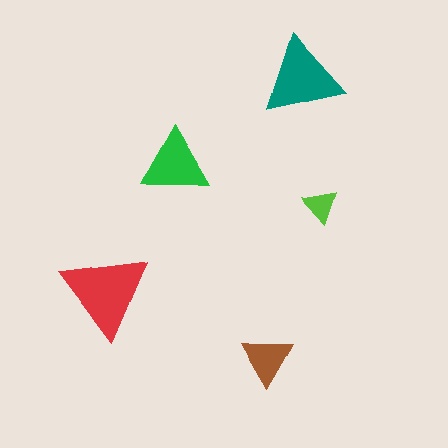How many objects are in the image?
There are 5 objects in the image.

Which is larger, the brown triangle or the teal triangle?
The teal one.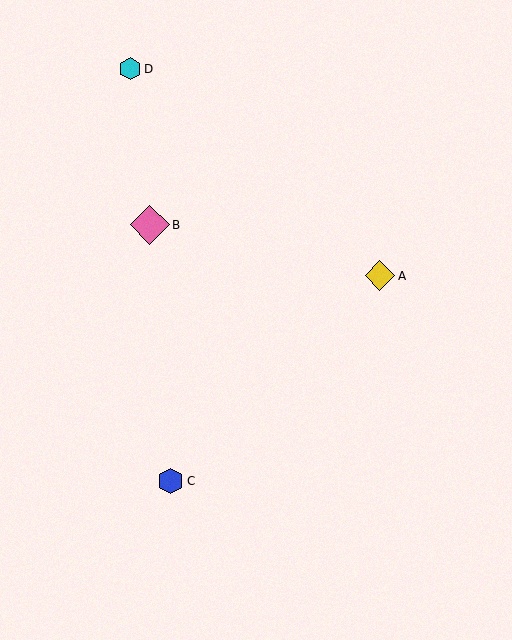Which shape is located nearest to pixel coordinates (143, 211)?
The pink diamond (labeled B) at (150, 225) is nearest to that location.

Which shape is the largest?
The pink diamond (labeled B) is the largest.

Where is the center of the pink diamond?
The center of the pink diamond is at (150, 225).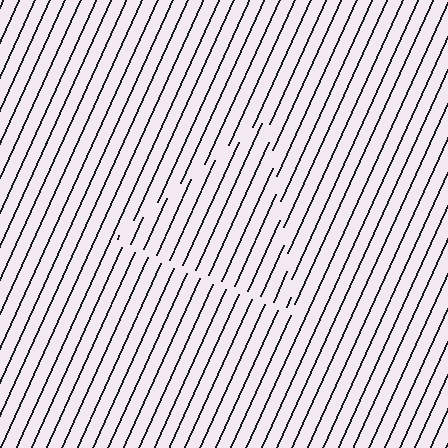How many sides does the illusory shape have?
3 sides — the line-ends trace a triangle.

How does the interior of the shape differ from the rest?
The interior of the shape contains the same grating, shifted by half a period — the contour is defined by the phase discontinuity where line-ends from the inner and outer gratings abut.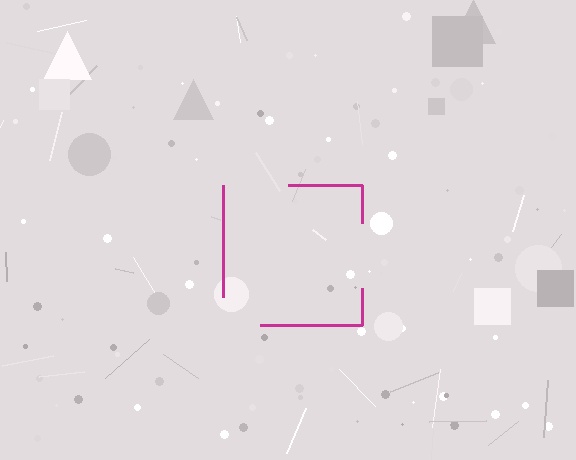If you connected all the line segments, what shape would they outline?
They would outline a square.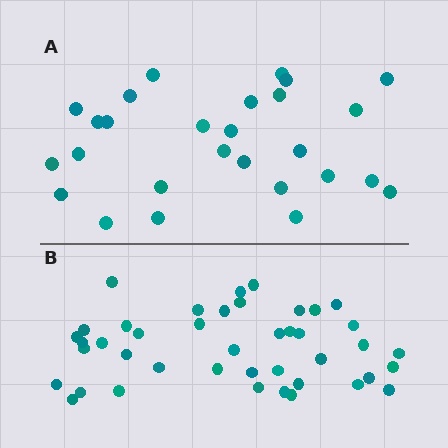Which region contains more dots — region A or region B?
Region B (the bottom region) has more dots.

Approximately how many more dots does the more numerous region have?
Region B has approximately 15 more dots than region A.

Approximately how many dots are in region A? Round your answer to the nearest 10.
About 30 dots. (The exact count is 27, which rounds to 30.)